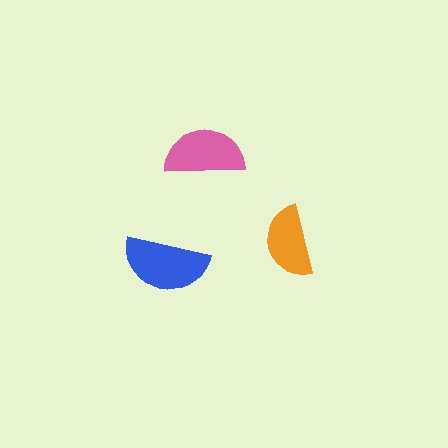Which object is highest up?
The pink semicircle is topmost.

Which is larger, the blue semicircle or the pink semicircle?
The blue one.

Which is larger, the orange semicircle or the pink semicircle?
The pink one.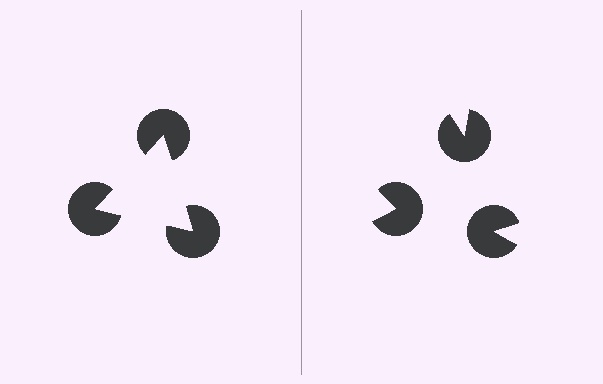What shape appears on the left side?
An illusory triangle.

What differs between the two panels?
The pac-man discs are positioned identically on both sides; only the wedge orientations differ. On the left they align to a triangle; on the right they are misaligned.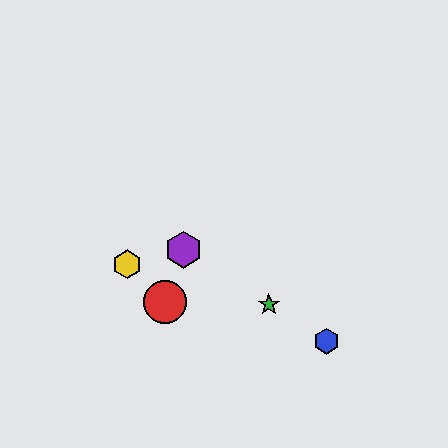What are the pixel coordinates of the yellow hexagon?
The yellow hexagon is at (127, 264).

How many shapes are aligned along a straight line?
3 shapes (the blue hexagon, the green star, the purple hexagon) are aligned along a straight line.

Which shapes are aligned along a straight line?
The blue hexagon, the green star, the purple hexagon are aligned along a straight line.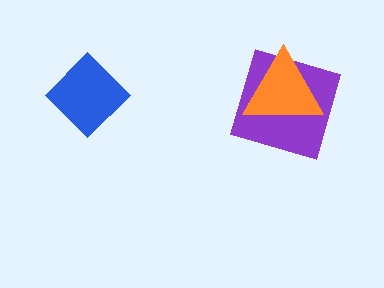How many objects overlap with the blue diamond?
0 objects overlap with the blue diamond.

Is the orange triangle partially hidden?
No, no other shape covers it.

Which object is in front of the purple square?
The orange triangle is in front of the purple square.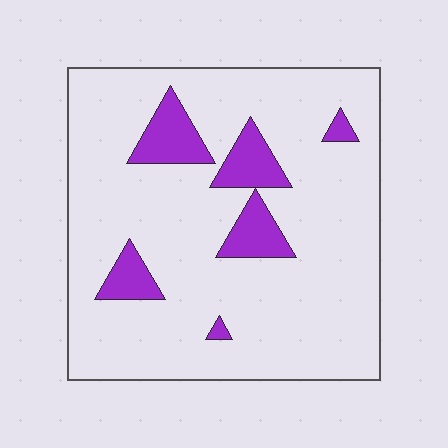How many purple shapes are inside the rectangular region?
6.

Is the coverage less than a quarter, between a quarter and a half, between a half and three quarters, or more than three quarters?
Less than a quarter.